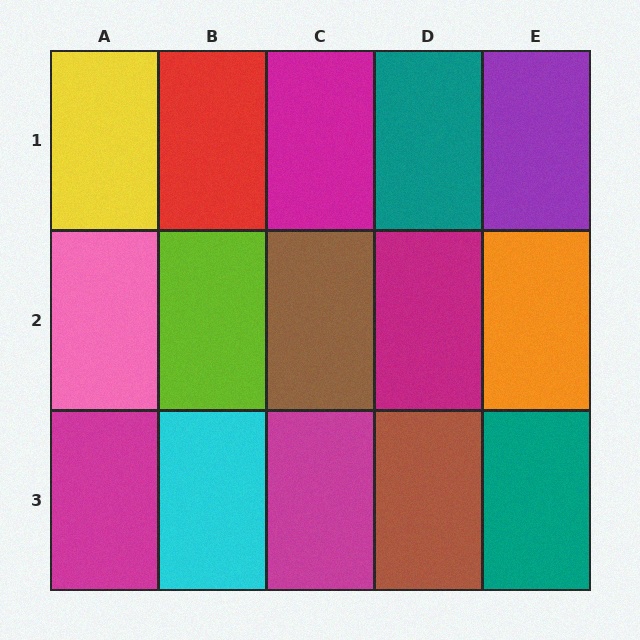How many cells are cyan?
1 cell is cyan.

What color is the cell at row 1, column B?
Red.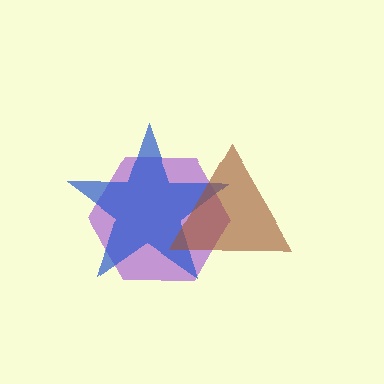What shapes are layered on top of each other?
The layered shapes are: a purple hexagon, a blue star, a brown triangle.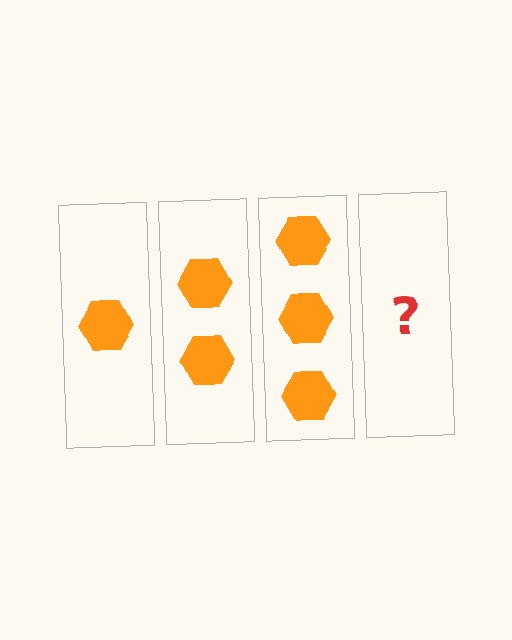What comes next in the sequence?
The next element should be 4 hexagons.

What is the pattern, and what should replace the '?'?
The pattern is that each step adds one more hexagon. The '?' should be 4 hexagons.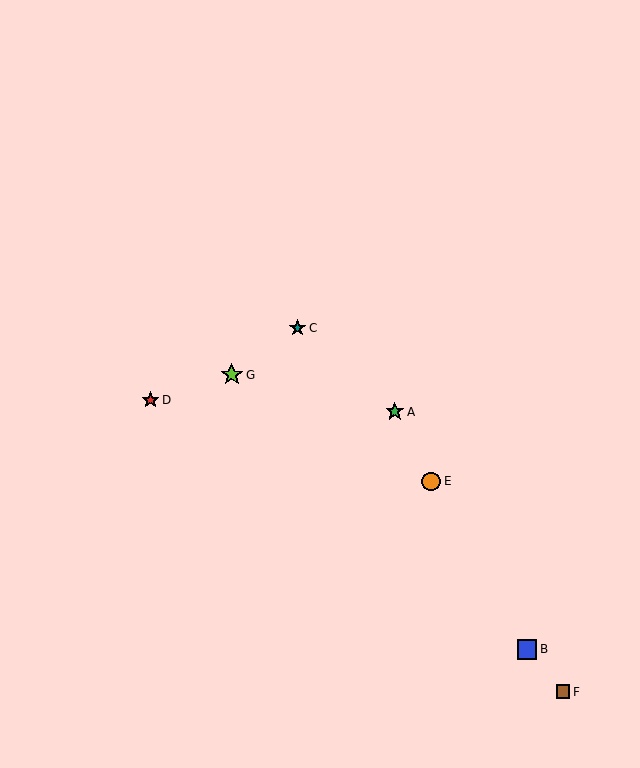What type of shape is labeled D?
Shape D is a red star.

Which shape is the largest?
The lime star (labeled G) is the largest.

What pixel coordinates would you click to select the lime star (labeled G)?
Click at (232, 375) to select the lime star G.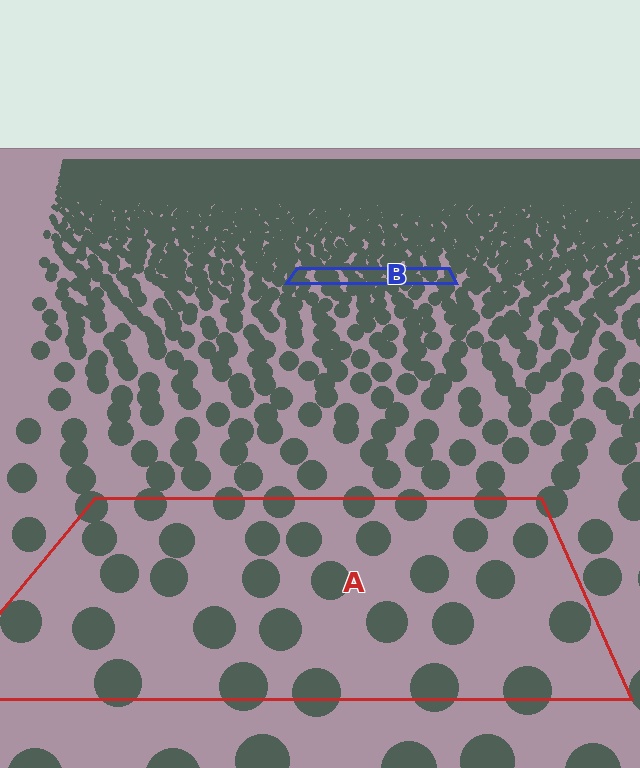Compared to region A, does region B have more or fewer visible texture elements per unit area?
Region B has more texture elements per unit area — they are packed more densely because it is farther away.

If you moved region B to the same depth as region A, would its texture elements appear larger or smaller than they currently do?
They would appear larger. At a closer depth, the same texture elements are projected at a bigger on-screen size.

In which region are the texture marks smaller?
The texture marks are smaller in region B, because it is farther away.